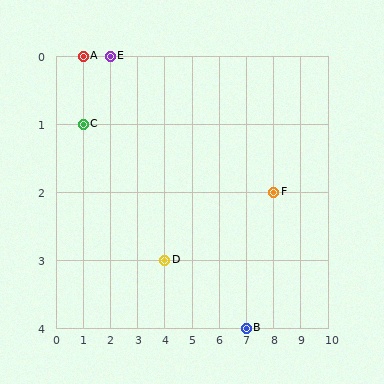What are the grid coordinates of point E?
Point E is at grid coordinates (2, 0).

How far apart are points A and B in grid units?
Points A and B are 6 columns and 4 rows apart (about 7.2 grid units diagonally).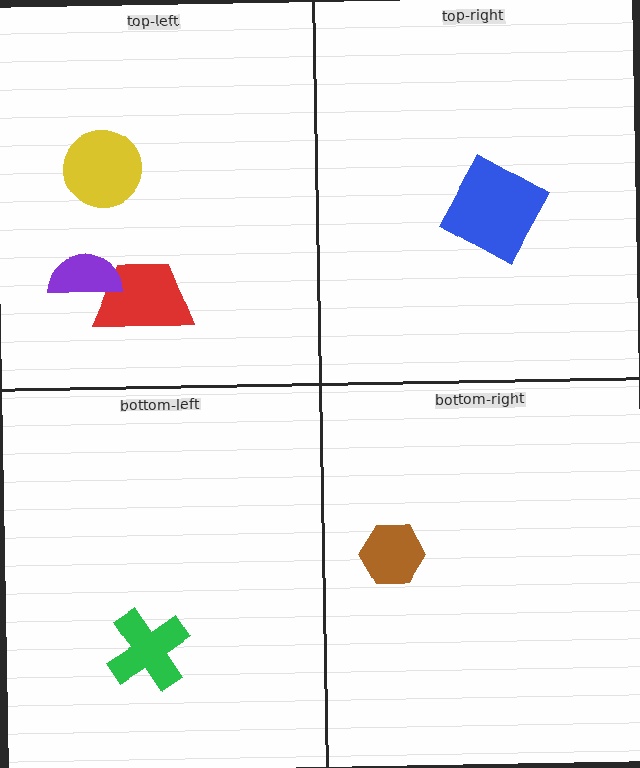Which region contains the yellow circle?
The top-left region.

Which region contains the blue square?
The top-right region.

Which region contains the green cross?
The bottom-left region.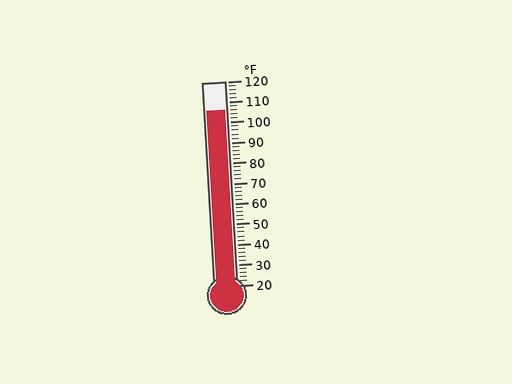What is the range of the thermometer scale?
The thermometer scale ranges from 20°F to 120°F.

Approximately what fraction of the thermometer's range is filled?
The thermometer is filled to approximately 85% of its range.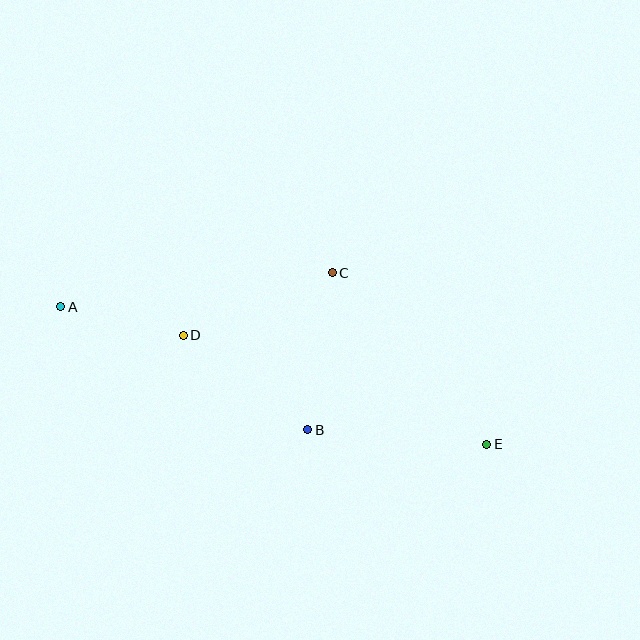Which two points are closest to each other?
Points A and D are closest to each other.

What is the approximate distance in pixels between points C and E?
The distance between C and E is approximately 231 pixels.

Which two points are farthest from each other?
Points A and E are farthest from each other.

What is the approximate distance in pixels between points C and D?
The distance between C and D is approximately 161 pixels.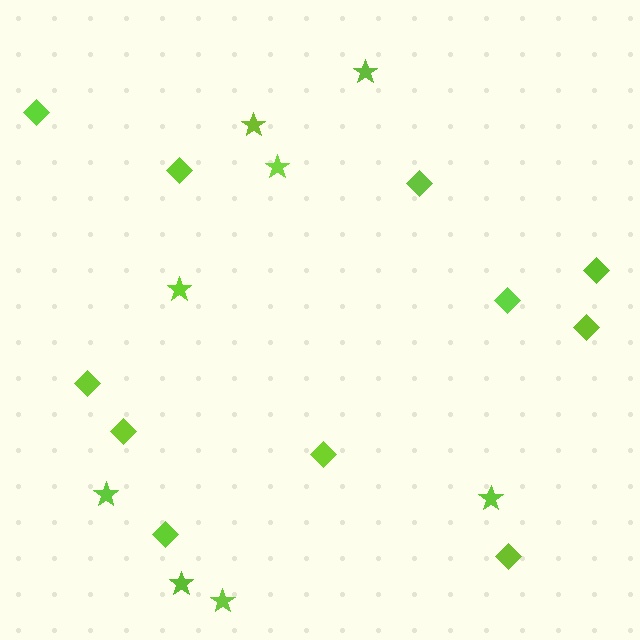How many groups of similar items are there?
There are 2 groups: one group of stars (8) and one group of diamonds (11).